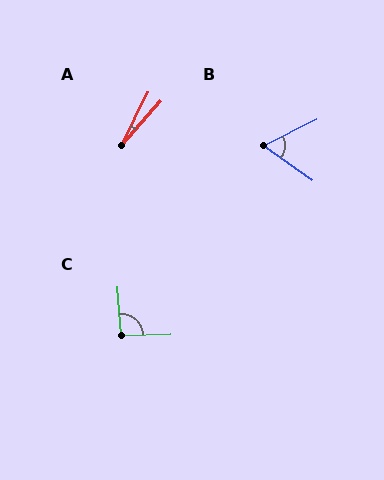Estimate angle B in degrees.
Approximately 62 degrees.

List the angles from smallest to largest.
A (16°), B (62°), C (93°).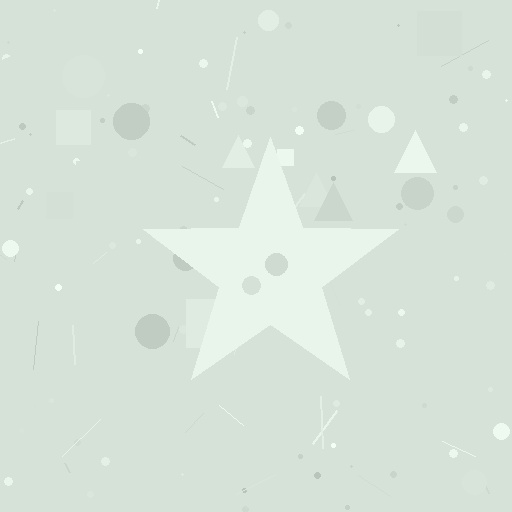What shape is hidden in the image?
A star is hidden in the image.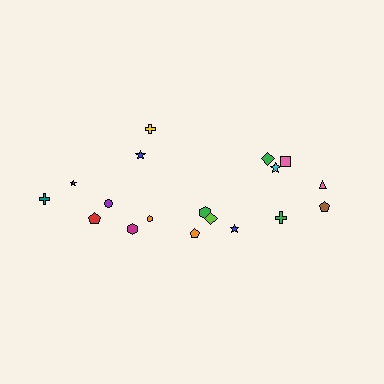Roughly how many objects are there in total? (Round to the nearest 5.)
Roughly 20 objects in total.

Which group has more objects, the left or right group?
The right group.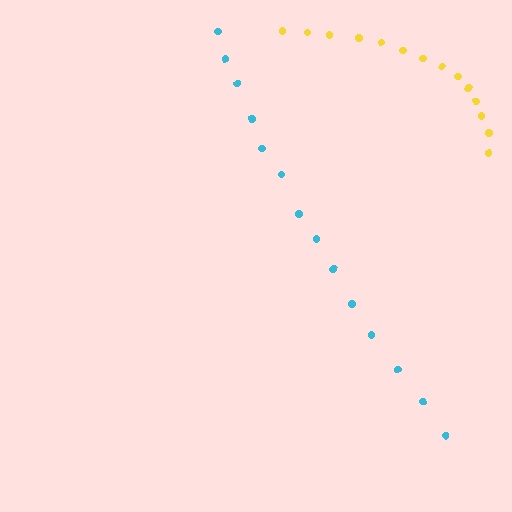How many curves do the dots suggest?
There are 2 distinct paths.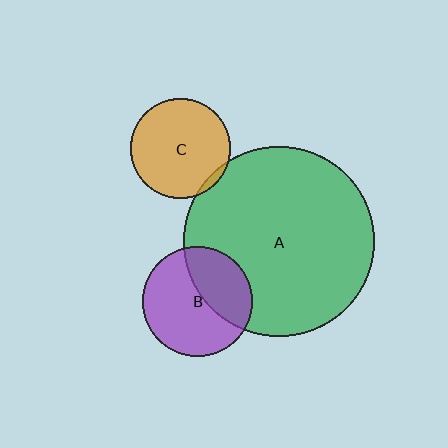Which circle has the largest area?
Circle A (green).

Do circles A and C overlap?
Yes.